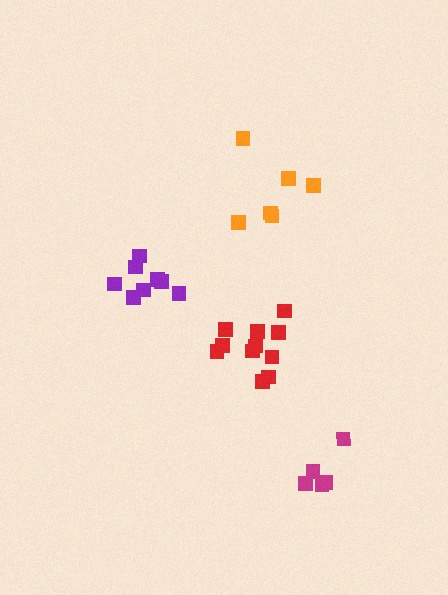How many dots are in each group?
Group 1: 5 dots, Group 2: 8 dots, Group 3: 6 dots, Group 4: 11 dots (30 total).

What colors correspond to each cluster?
The clusters are colored: magenta, purple, orange, red.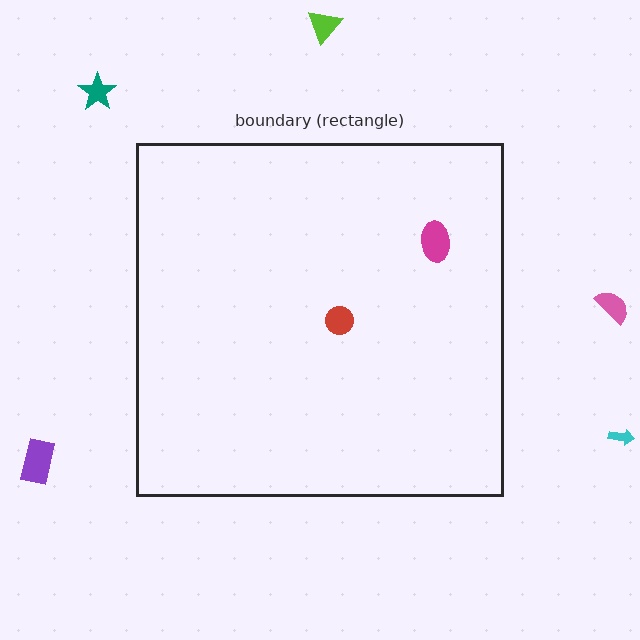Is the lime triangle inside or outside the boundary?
Outside.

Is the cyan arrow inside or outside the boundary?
Outside.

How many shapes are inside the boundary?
2 inside, 5 outside.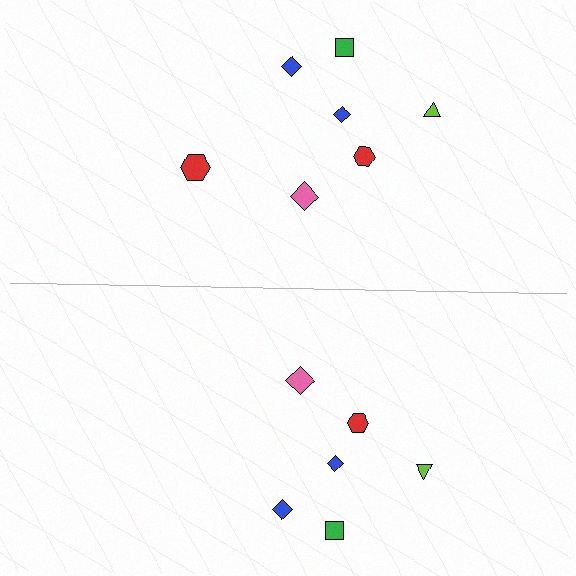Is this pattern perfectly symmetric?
No, the pattern is not perfectly symmetric. A red hexagon is missing from the bottom side.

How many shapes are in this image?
There are 13 shapes in this image.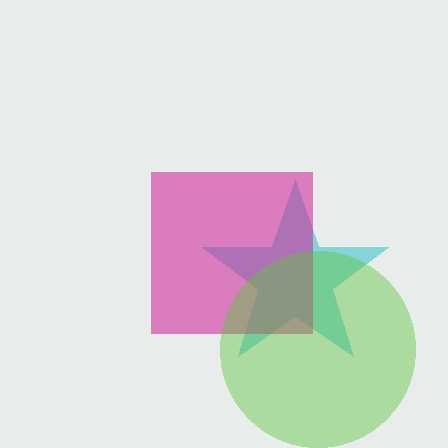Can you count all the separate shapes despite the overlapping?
Yes, there are 3 separate shapes.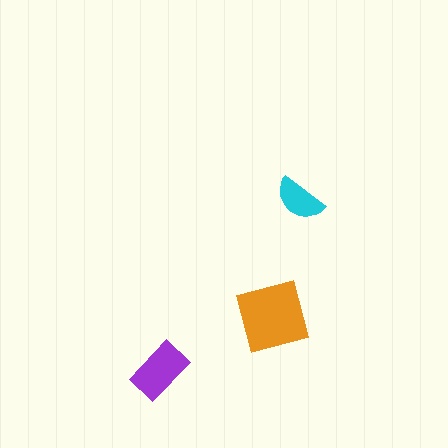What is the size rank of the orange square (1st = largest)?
1st.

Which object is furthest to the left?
The purple rectangle is leftmost.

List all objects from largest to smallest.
The orange square, the purple rectangle, the cyan semicircle.